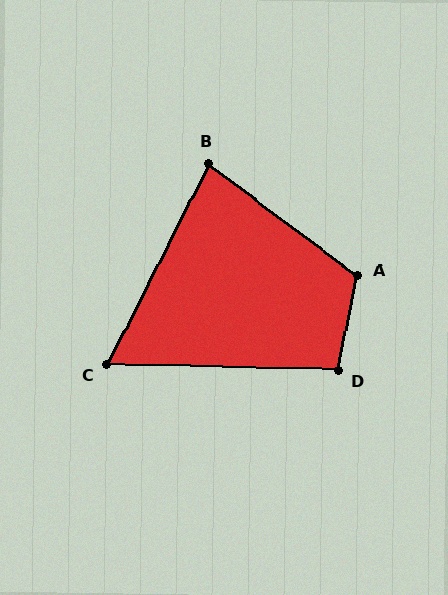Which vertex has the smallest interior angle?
C, at approximately 64 degrees.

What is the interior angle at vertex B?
Approximately 80 degrees (acute).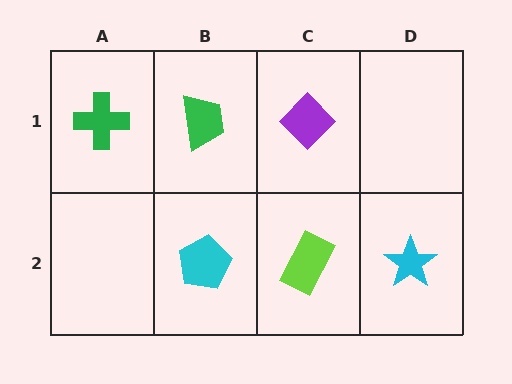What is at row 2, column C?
A lime rectangle.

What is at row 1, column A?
A green cross.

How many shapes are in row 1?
3 shapes.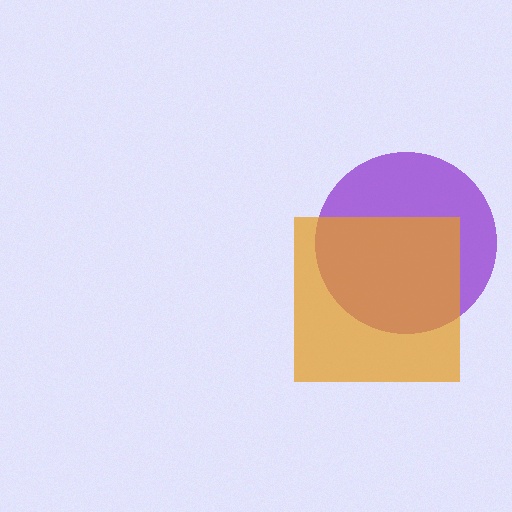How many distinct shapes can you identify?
There are 2 distinct shapes: a purple circle, an orange square.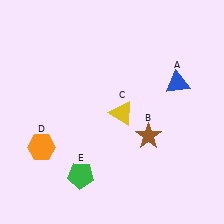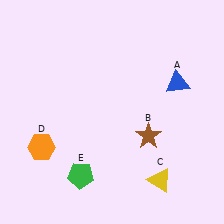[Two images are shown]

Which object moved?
The yellow triangle (C) moved down.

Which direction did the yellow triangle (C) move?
The yellow triangle (C) moved down.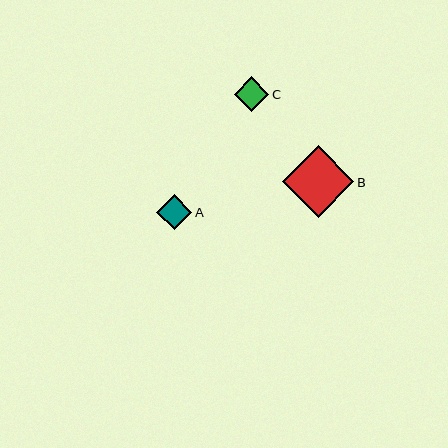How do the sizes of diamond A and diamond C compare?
Diamond A and diamond C are approximately the same size.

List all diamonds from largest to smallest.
From largest to smallest: B, A, C.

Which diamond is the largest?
Diamond B is the largest with a size of approximately 72 pixels.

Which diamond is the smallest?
Diamond C is the smallest with a size of approximately 35 pixels.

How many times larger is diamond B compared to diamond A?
Diamond B is approximately 2.0 times the size of diamond A.